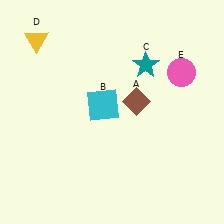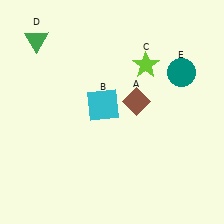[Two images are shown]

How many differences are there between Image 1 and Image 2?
There are 3 differences between the two images.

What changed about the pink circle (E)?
In Image 1, E is pink. In Image 2, it changed to teal.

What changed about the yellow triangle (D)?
In Image 1, D is yellow. In Image 2, it changed to green.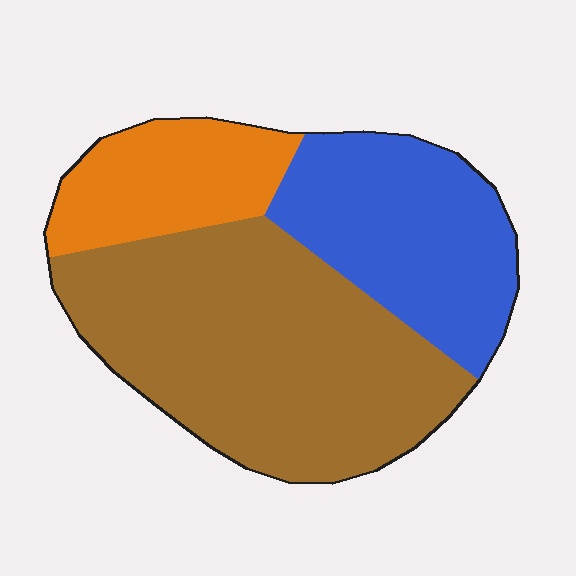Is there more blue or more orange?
Blue.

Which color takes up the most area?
Brown, at roughly 55%.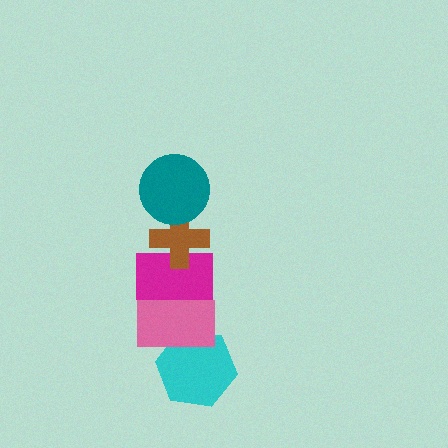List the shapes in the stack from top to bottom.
From top to bottom: the teal circle, the brown cross, the magenta rectangle, the pink rectangle, the cyan hexagon.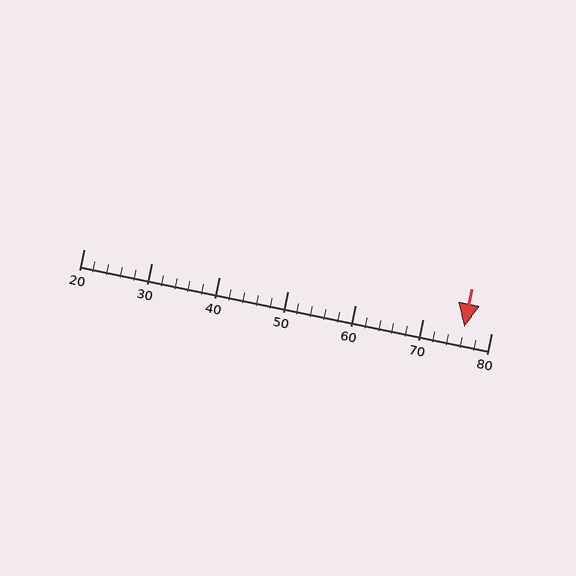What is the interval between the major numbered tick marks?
The major tick marks are spaced 10 units apart.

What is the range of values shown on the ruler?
The ruler shows values from 20 to 80.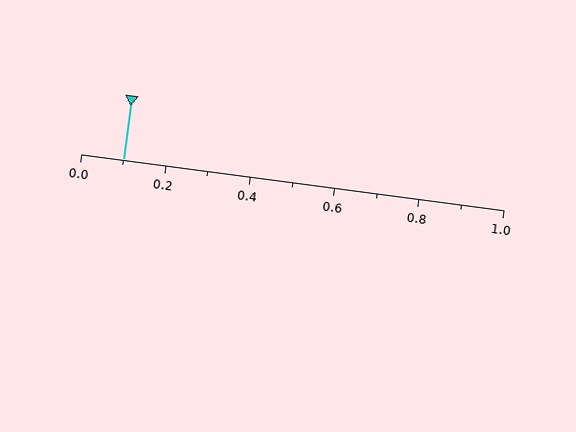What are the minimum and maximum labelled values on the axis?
The axis runs from 0.0 to 1.0.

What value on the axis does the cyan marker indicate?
The marker indicates approximately 0.1.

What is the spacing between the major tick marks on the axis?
The major ticks are spaced 0.2 apart.